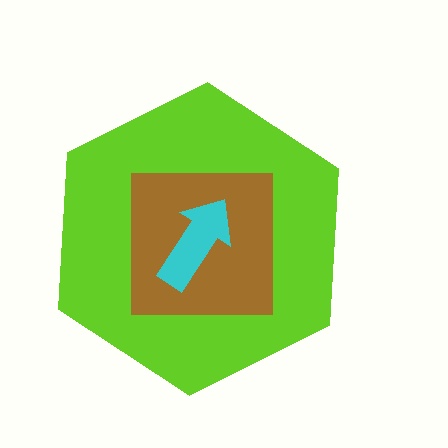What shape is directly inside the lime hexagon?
The brown square.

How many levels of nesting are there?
3.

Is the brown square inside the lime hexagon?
Yes.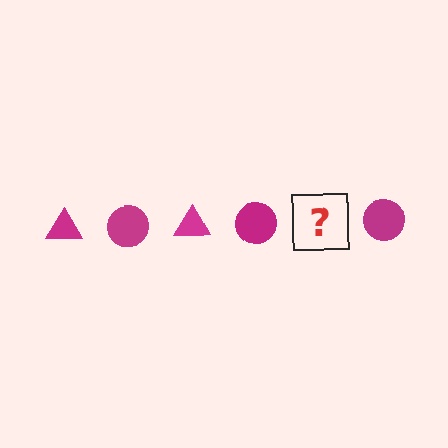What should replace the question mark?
The question mark should be replaced with a magenta triangle.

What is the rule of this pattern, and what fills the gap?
The rule is that the pattern cycles through triangle, circle shapes in magenta. The gap should be filled with a magenta triangle.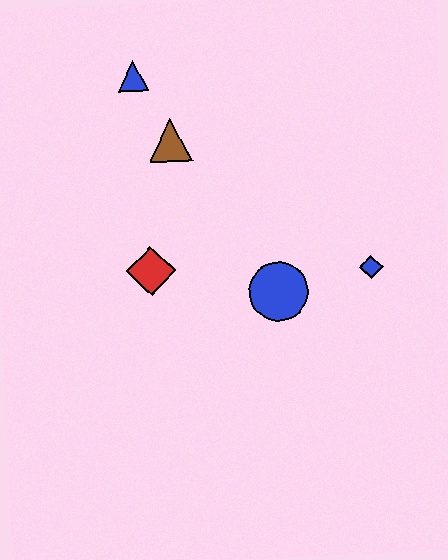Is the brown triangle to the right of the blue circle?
No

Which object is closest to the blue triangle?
The brown triangle is closest to the blue triangle.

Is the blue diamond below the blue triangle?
Yes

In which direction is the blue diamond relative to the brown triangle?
The blue diamond is to the right of the brown triangle.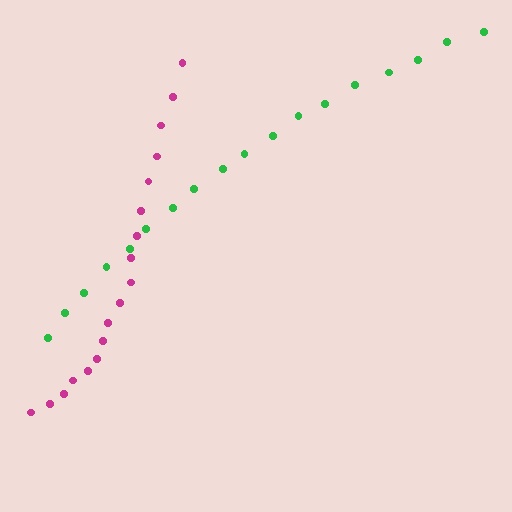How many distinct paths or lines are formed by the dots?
There are 2 distinct paths.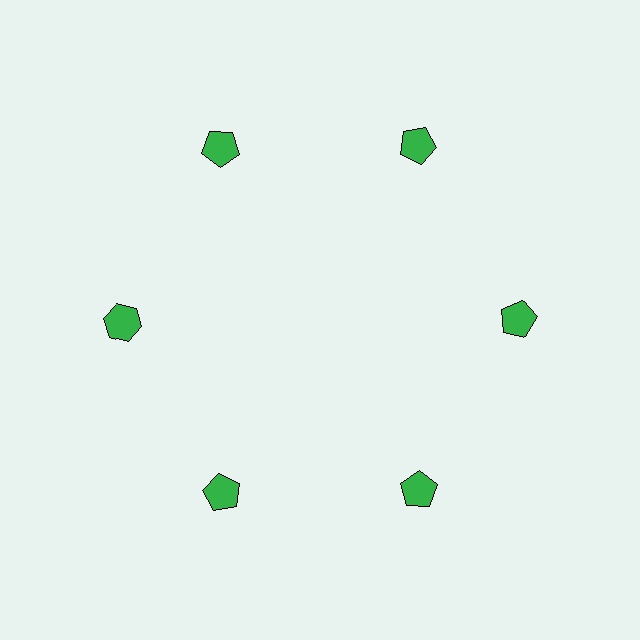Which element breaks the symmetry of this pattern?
The green hexagon at roughly the 9 o'clock position breaks the symmetry. All other shapes are green pentagons.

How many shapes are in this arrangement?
There are 6 shapes arranged in a ring pattern.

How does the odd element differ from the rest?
It has a different shape: hexagon instead of pentagon.